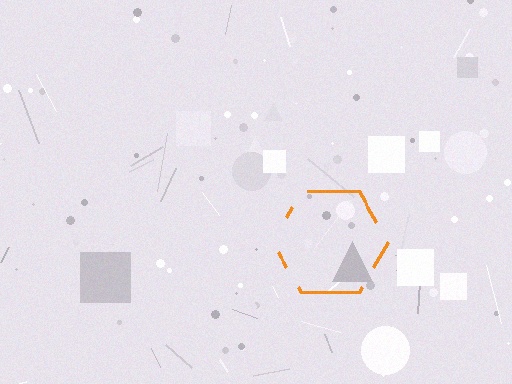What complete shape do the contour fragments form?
The contour fragments form a hexagon.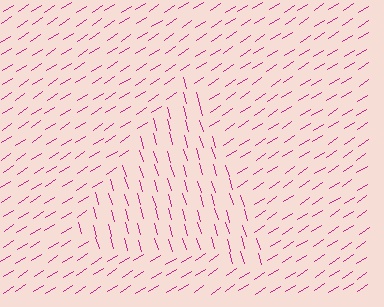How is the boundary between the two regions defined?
The boundary is defined purely by a change in line orientation (approximately 73 degrees difference). All lines are the same color and thickness.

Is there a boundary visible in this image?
Yes, there is a texture boundary formed by a change in line orientation.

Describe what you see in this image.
The image is filled with small magenta line segments. A triangle region in the image has lines oriented differently from the surrounding lines, creating a visible texture boundary.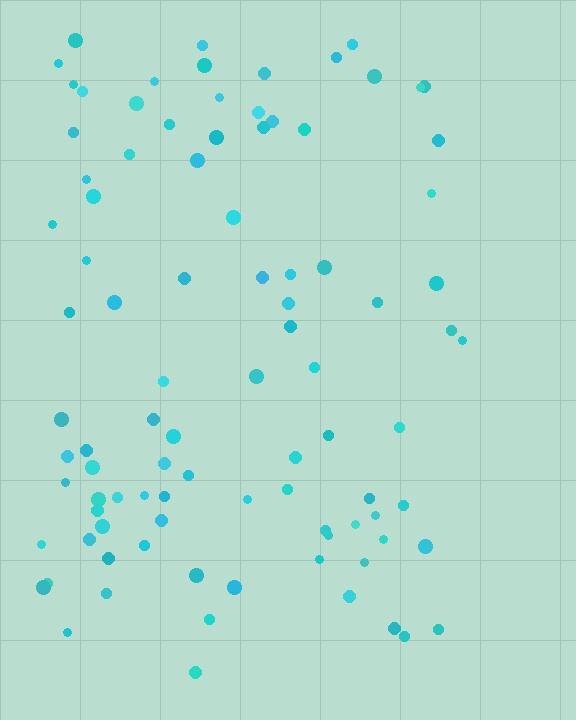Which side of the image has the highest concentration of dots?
The left.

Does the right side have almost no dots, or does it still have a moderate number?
Still a moderate number, just noticeably fewer than the left.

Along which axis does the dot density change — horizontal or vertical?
Horizontal.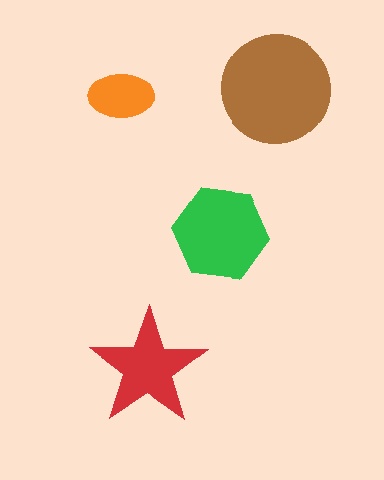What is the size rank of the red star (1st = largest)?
3rd.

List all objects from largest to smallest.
The brown circle, the green hexagon, the red star, the orange ellipse.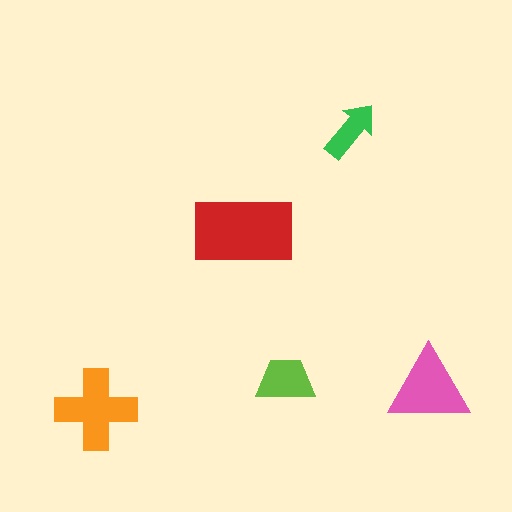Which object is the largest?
The red rectangle.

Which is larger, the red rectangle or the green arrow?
The red rectangle.